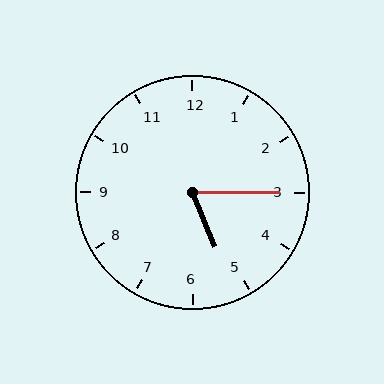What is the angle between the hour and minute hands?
Approximately 68 degrees.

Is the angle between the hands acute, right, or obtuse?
It is acute.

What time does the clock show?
5:15.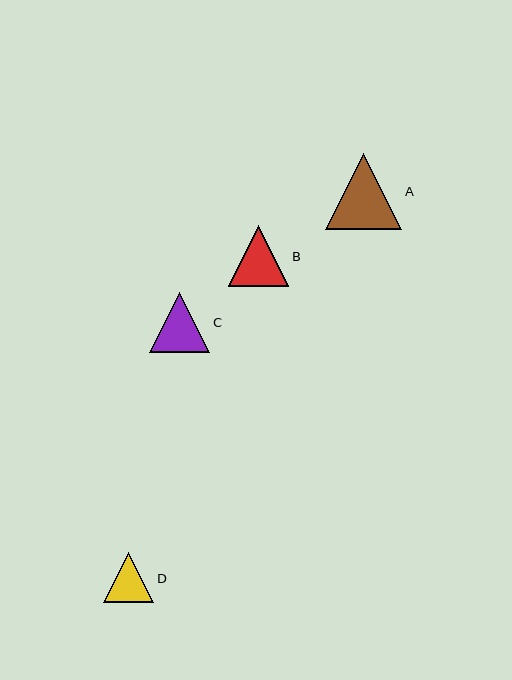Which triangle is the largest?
Triangle A is the largest with a size of approximately 76 pixels.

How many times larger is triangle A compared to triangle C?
Triangle A is approximately 1.3 times the size of triangle C.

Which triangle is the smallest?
Triangle D is the smallest with a size of approximately 50 pixels.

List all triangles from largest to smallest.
From largest to smallest: A, B, C, D.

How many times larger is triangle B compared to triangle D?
Triangle B is approximately 1.2 times the size of triangle D.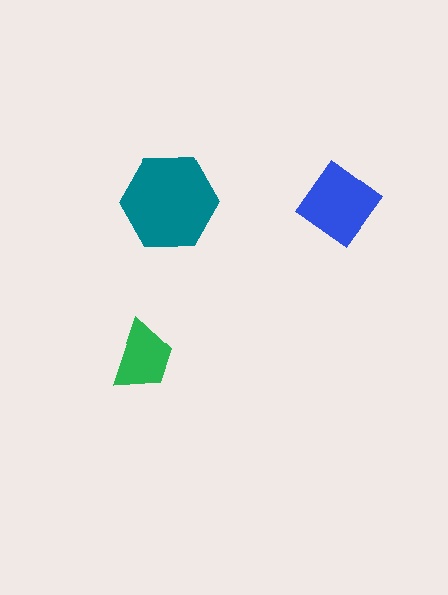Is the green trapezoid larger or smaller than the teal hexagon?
Smaller.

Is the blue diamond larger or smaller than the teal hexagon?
Smaller.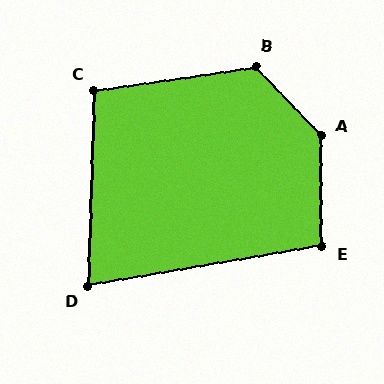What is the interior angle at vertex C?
Approximately 100 degrees (obtuse).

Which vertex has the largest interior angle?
A, at approximately 137 degrees.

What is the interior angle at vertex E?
Approximately 99 degrees (obtuse).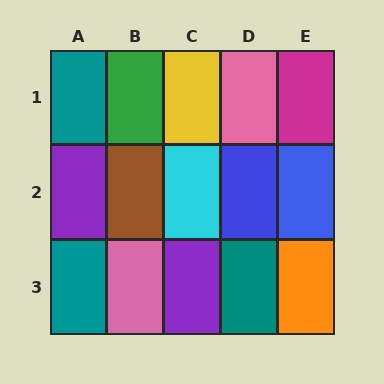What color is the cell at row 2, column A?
Purple.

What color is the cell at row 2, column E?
Blue.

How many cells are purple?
2 cells are purple.